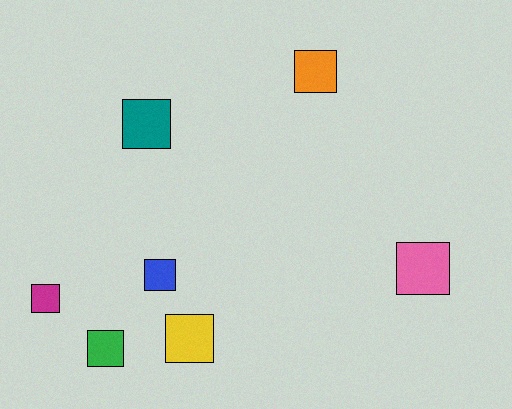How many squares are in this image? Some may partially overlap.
There are 7 squares.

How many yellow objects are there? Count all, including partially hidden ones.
There is 1 yellow object.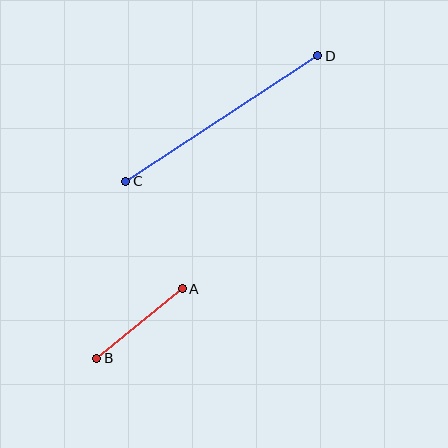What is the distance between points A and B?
The distance is approximately 110 pixels.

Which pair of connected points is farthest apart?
Points C and D are farthest apart.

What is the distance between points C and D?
The distance is approximately 230 pixels.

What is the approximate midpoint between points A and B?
The midpoint is at approximately (139, 323) pixels.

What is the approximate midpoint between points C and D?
The midpoint is at approximately (222, 118) pixels.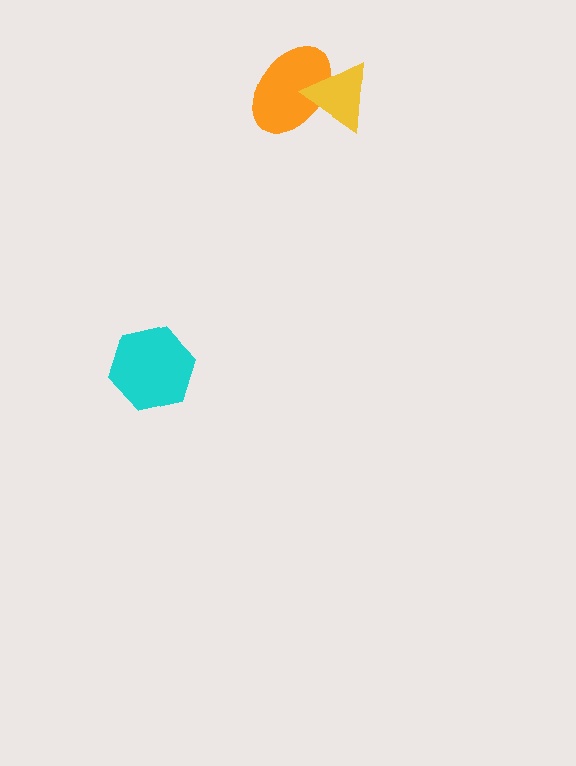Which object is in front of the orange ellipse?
The yellow triangle is in front of the orange ellipse.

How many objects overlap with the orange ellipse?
1 object overlaps with the orange ellipse.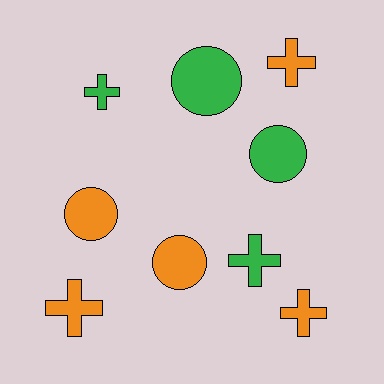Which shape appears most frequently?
Cross, with 5 objects.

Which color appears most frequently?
Orange, with 5 objects.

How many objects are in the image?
There are 9 objects.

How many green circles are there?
There are 2 green circles.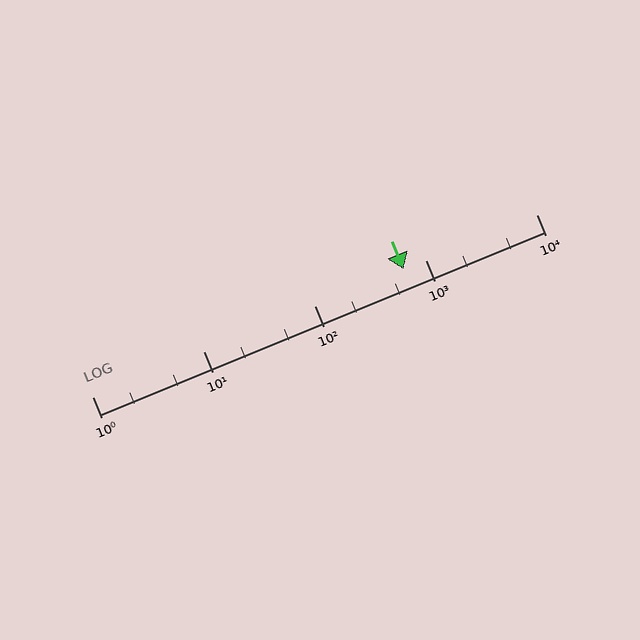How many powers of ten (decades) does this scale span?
The scale spans 4 decades, from 1 to 10000.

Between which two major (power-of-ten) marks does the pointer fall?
The pointer is between 100 and 1000.